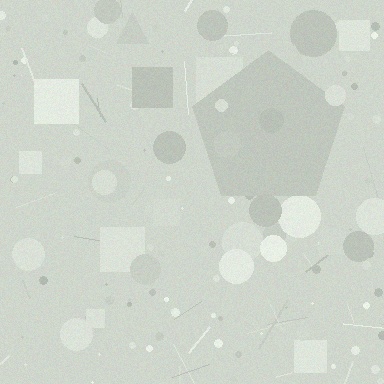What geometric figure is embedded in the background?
A pentagon is embedded in the background.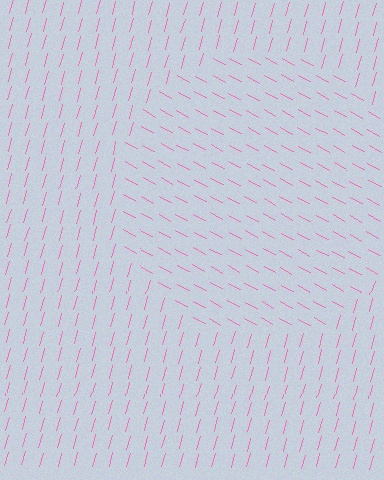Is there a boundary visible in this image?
Yes, there is a texture boundary formed by a change in line orientation.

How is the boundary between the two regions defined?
The boundary is defined purely by a change in line orientation (approximately 77 degrees difference). All lines are the same color and thickness.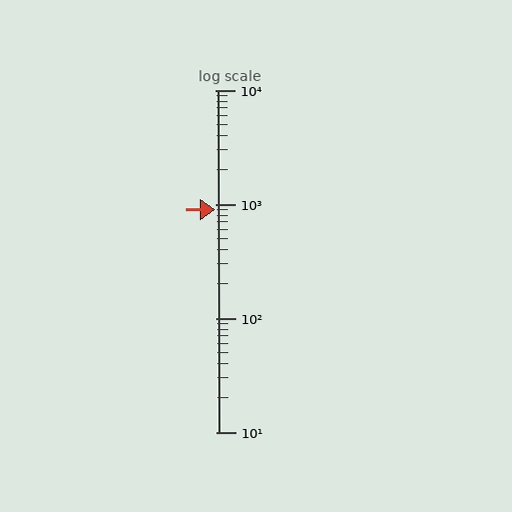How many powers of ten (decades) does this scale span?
The scale spans 3 decades, from 10 to 10000.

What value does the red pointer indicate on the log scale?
The pointer indicates approximately 900.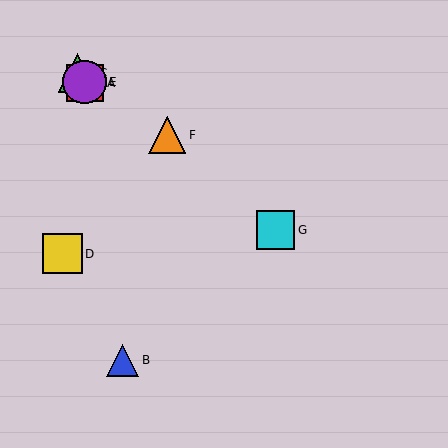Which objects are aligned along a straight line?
Objects A, C, E are aligned along a straight line.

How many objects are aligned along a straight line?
3 objects (A, C, E) are aligned along a straight line.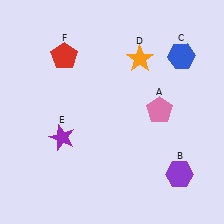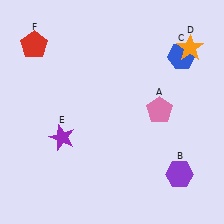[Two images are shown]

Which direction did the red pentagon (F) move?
The red pentagon (F) moved left.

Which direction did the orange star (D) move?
The orange star (D) moved right.